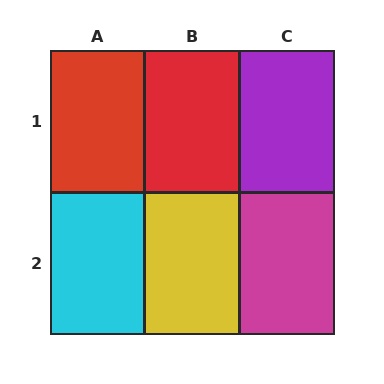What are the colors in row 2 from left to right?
Cyan, yellow, magenta.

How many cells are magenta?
1 cell is magenta.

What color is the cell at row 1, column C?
Purple.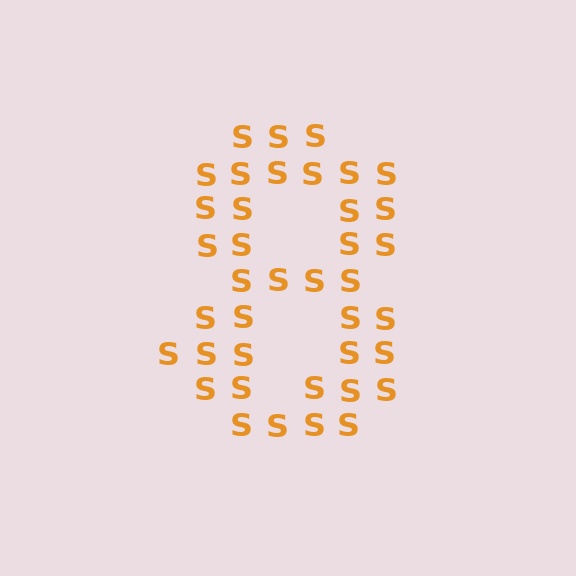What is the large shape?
The large shape is the digit 8.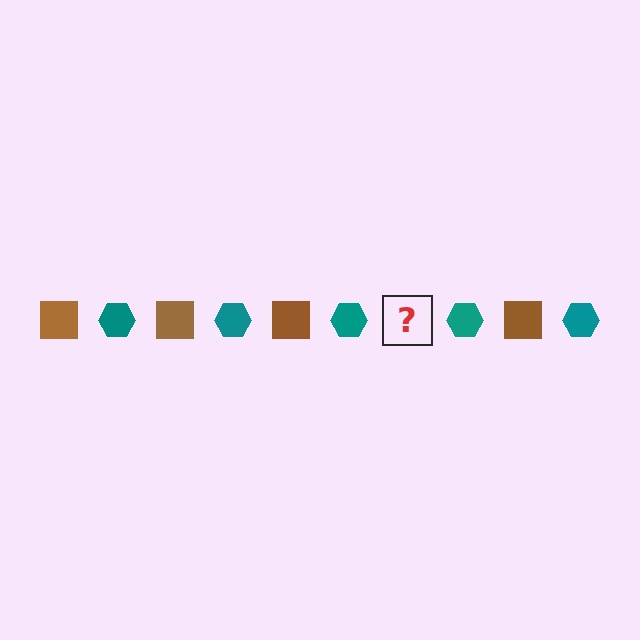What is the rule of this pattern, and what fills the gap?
The rule is that the pattern alternates between brown square and teal hexagon. The gap should be filled with a brown square.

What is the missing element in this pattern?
The missing element is a brown square.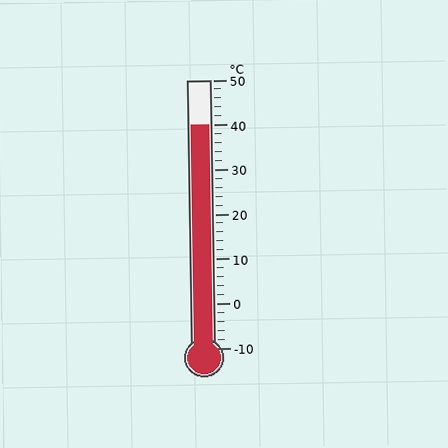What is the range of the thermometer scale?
The thermometer scale ranges from -10°C to 50°C.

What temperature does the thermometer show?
The thermometer shows approximately 40°C.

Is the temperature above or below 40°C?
The temperature is at 40°C.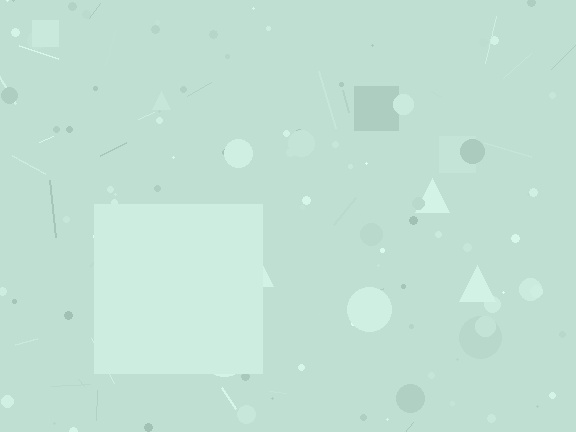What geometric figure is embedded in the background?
A square is embedded in the background.